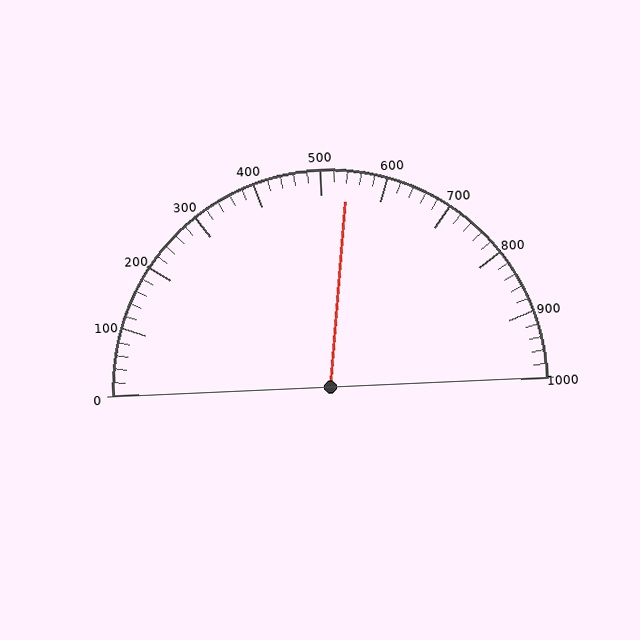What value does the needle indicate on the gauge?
The needle indicates approximately 540.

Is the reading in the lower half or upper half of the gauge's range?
The reading is in the upper half of the range (0 to 1000).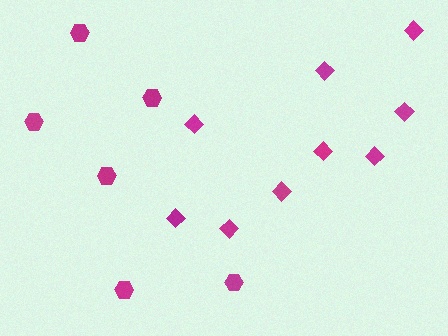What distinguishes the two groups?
There are 2 groups: one group of hexagons (6) and one group of diamonds (9).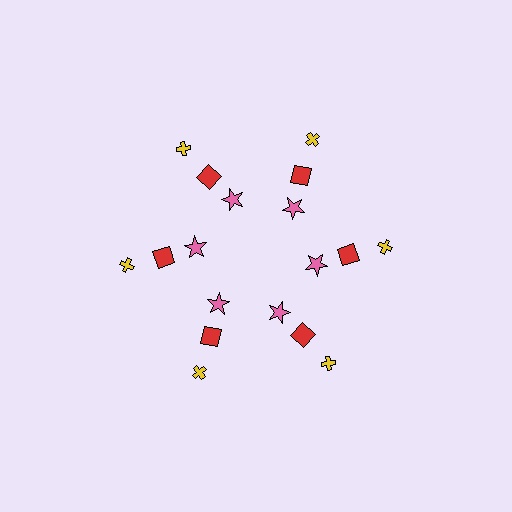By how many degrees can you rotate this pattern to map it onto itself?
The pattern maps onto itself every 60 degrees of rotation.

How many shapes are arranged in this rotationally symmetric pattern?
There are 18 shapes, arranged in 6 groups of 3.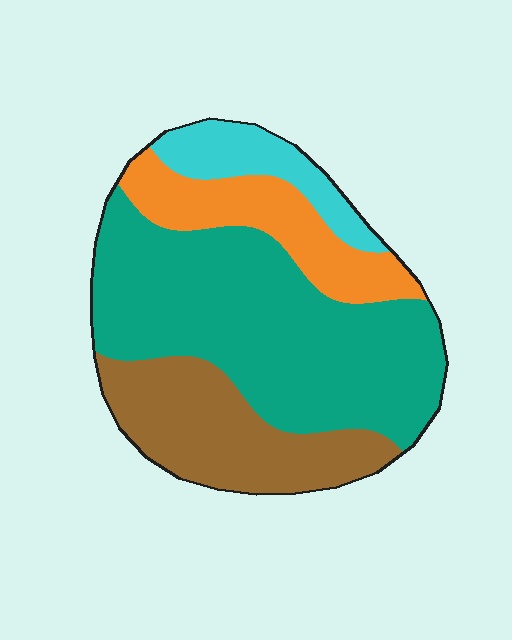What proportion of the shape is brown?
Brown takes up about one quarter (1/4) of the shape.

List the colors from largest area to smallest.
From largest to smallest: teal, brown, orange, cyan.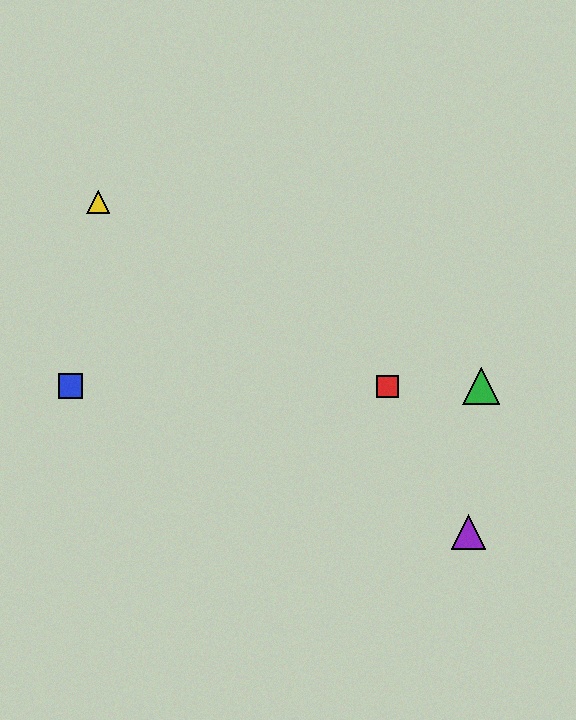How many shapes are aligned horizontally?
3 shapes (the red square, the blue square, the green triangle) are aligned horizontally.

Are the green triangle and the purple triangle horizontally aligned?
No, the green triangle is at y≈386 and the purple triangle is at y≈532.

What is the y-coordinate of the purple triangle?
The purple triangle is at y≈532.